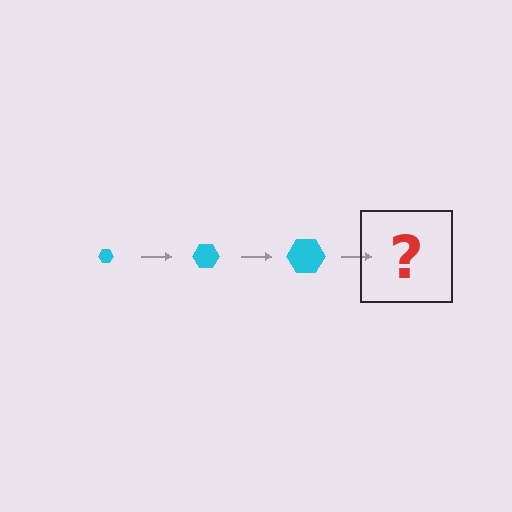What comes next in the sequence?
The next element should be a cyan hexagon, larger than the previous one.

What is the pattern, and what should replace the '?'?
The pattern is that the hexagon gets progressively larger each step. The '?' should be a cyan hexagon, larger than the previous one.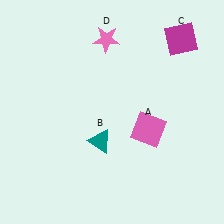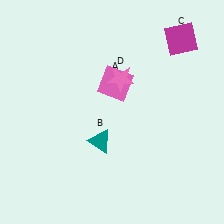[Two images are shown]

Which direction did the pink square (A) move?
The pink square (A) moved up.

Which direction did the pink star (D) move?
The pink star (D) moved down.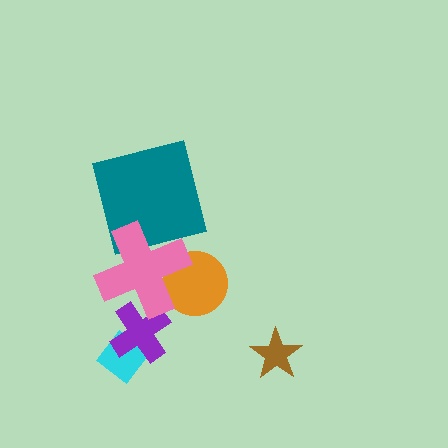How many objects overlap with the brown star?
0 objects overlap with the brown star.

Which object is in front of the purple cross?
The pink cross is in front of the purple cross.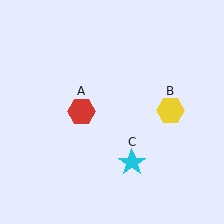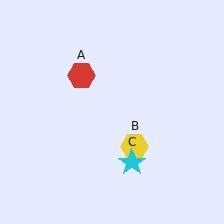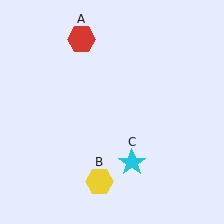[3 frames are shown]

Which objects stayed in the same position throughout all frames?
Cyan star (object C) remained stationary.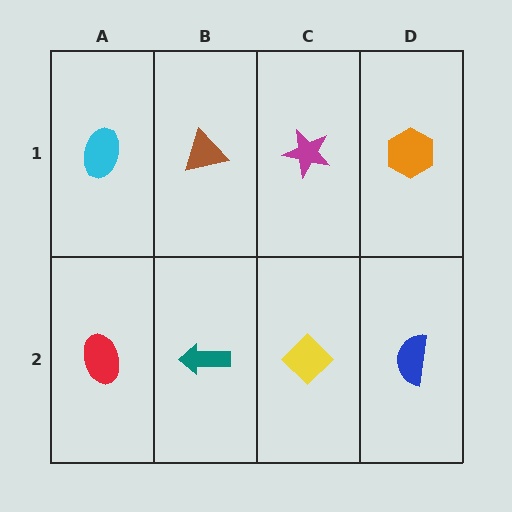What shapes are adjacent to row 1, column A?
A red ellipse (row 2, column A), a brown triangle (row 1, column B).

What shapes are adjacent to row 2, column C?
A magenta star (row 1, column C), a teal arrow (row 2, column B), a blue semicircle (row 2, column D).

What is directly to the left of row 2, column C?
A teal arrow.